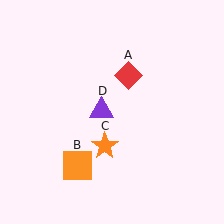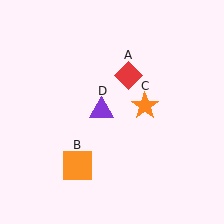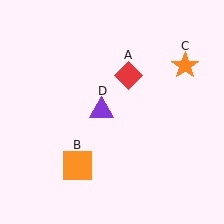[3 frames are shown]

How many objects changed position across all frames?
1 object changed position: orange star (object C).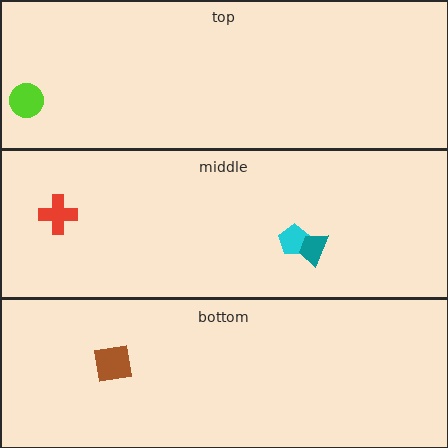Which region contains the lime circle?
The top region.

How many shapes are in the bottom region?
1.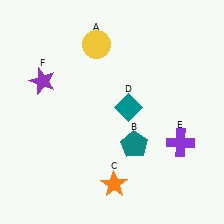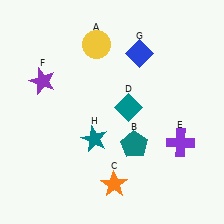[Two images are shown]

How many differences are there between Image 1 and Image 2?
There are 2 differences between the two images.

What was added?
A blue diamond (G), a teal star (H) were added in Image 2.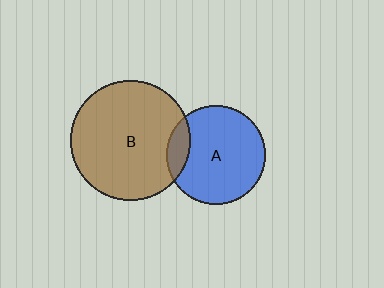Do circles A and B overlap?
Yes.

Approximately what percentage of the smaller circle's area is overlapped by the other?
Approximately 15%.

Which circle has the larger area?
Circle B (brown).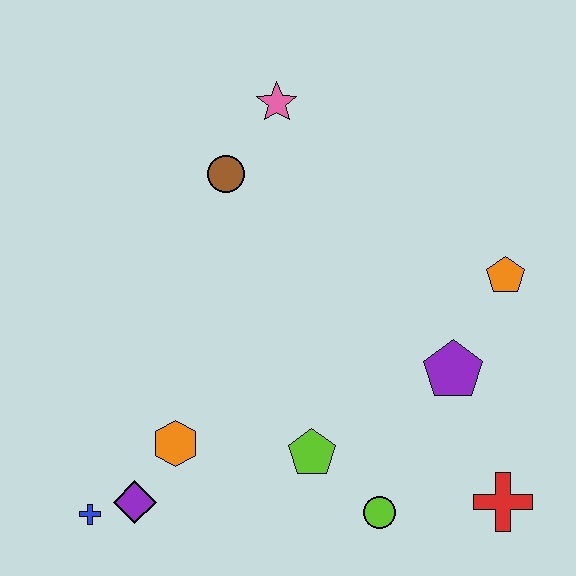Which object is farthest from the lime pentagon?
The pink star is farthest from the lime pentagon.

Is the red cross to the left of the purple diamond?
No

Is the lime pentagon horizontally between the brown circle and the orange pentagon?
Yes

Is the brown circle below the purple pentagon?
No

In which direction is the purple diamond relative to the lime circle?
The purple diamond is to the left of the lime circle.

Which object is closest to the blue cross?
The purple diamond is closest to the blue cross.